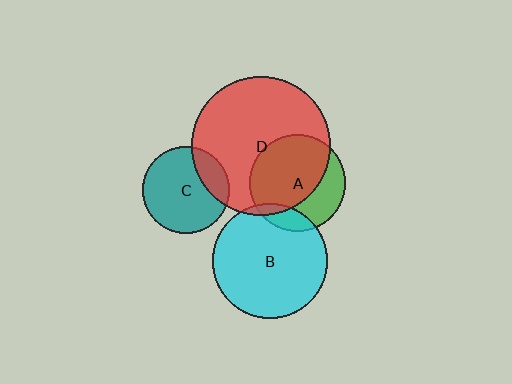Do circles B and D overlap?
Yes.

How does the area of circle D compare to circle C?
Approximately 2.6 times.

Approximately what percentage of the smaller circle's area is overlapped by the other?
Approximately 5%.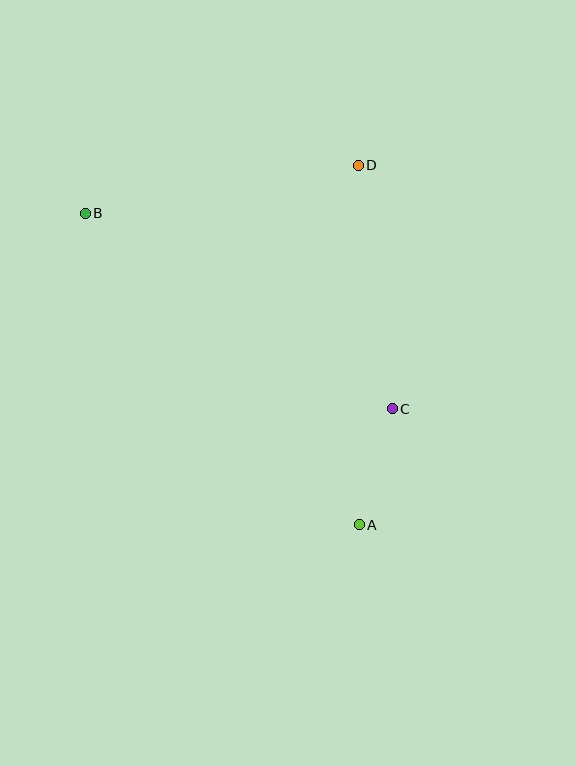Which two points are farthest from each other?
Points A and B are farthest from each other.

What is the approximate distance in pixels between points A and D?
The distance between A and D is approximately 359 pixels.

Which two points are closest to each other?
Points A and C are closest to each other.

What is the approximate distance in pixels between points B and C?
The distance between B and C is approximately 364 pixels.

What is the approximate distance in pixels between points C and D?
The distance between C and D is approximately 246 pixels.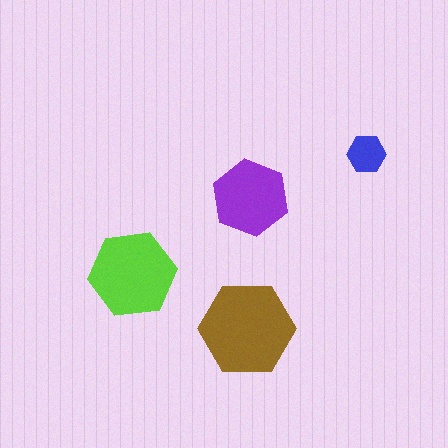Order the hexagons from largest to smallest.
the brown one, the lime one, the purple one, the blue one.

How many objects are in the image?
There are 4 objects in the image.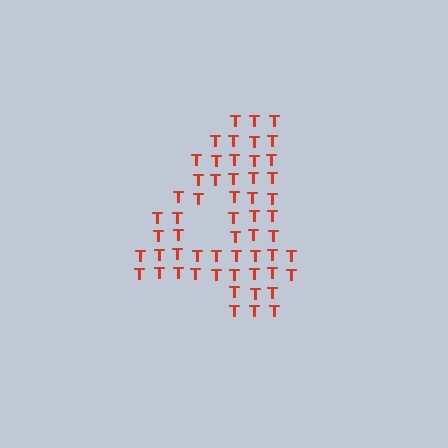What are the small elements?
The small elements are letter T's.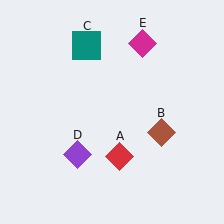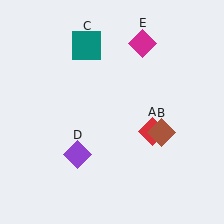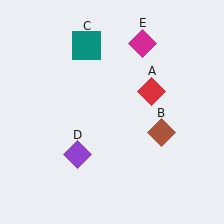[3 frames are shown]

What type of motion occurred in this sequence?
The red diamond (object A) rotated counterclockwise around the center of the scene.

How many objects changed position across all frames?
1 object changed position: red diamond (object A).